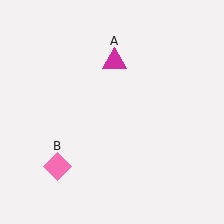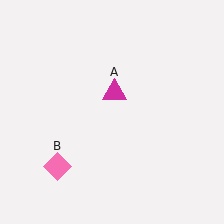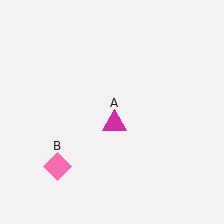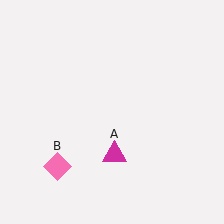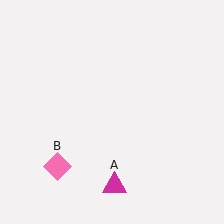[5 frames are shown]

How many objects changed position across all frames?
1 object changed position: magenta triangle (object A).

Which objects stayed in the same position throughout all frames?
Pink diamond (object B) remained stationary.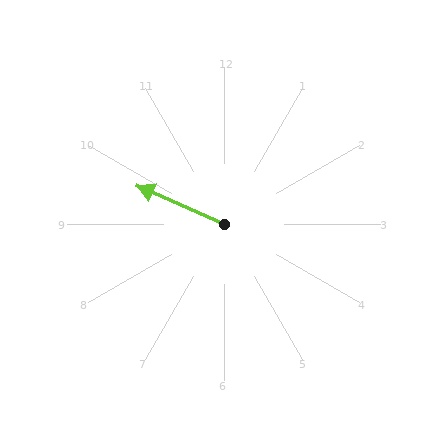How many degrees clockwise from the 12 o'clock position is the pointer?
Approximately 294 degrees.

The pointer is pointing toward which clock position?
Roughly 10 o'clock.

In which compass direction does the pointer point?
Northwest.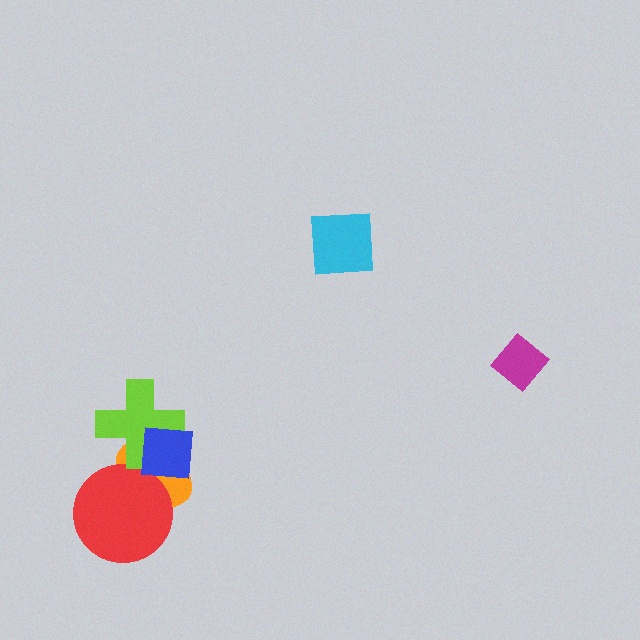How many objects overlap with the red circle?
1 object overlaps with the red circle.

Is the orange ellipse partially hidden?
Yes, it is partially covered by another shape.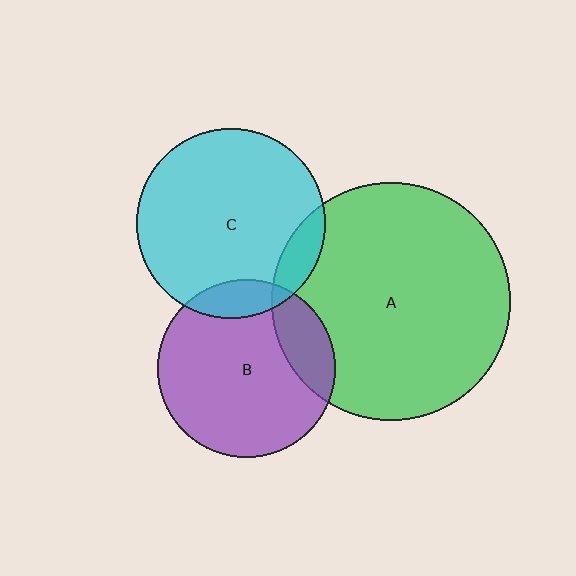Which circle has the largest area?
Circle A (green).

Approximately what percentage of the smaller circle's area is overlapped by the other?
Approximately 10%.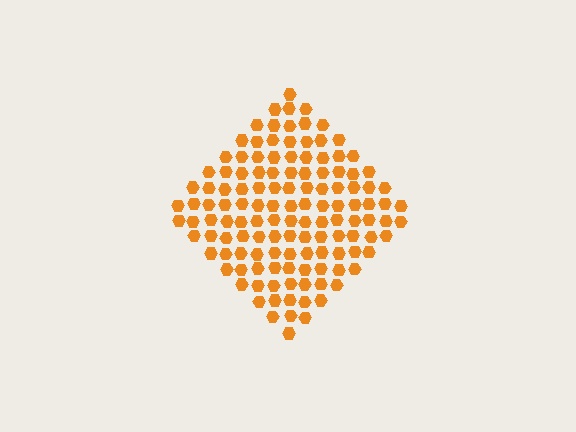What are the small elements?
The small elements are hexagons.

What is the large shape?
The large shape is a diamond.